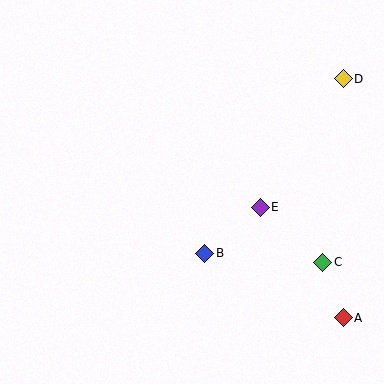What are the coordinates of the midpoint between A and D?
The midpoint between A and D is at (343, 198).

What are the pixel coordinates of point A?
Point A is at (343, 318).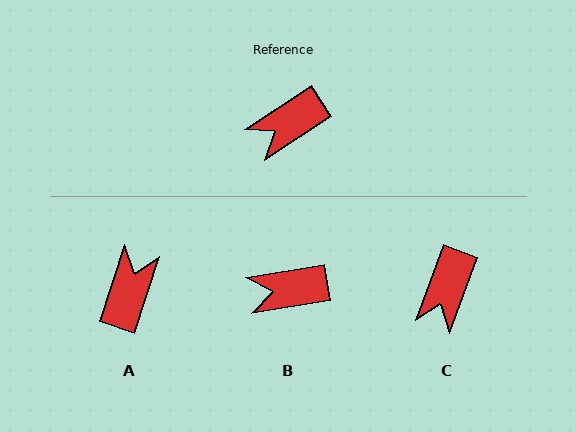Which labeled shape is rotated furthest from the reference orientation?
A, about 141 degrees away.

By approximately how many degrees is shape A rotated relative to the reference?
Approximately 141 degrees clockwise.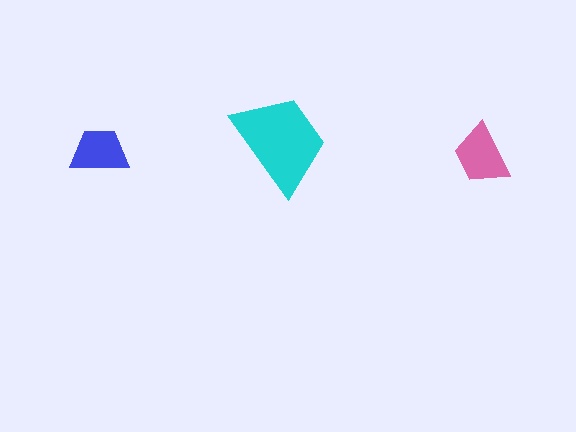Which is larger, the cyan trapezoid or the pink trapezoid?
The cyan one.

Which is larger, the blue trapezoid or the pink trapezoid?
The pink one.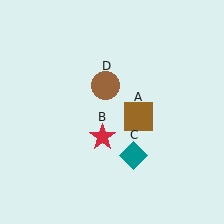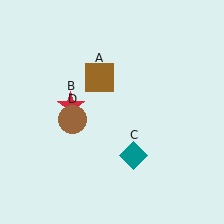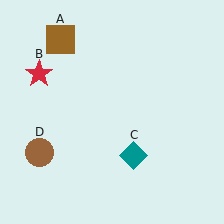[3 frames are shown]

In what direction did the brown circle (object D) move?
The brown circle (object D) moved down and to the left.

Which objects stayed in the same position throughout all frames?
Teal diamond (object C) remained stationary.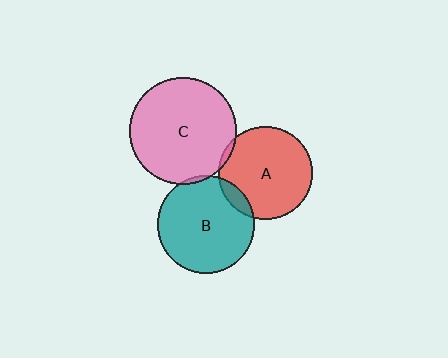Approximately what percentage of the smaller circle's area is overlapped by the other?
Approximately 5%.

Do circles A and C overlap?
Yes.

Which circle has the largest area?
Circle C (pink).